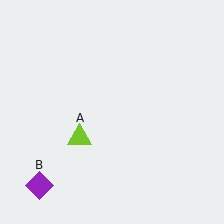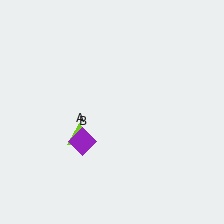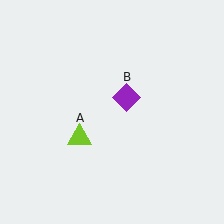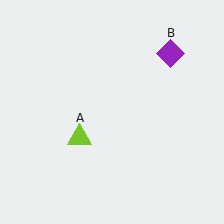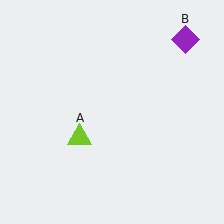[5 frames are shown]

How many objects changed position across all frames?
1 object changed position: purple diamond (object B).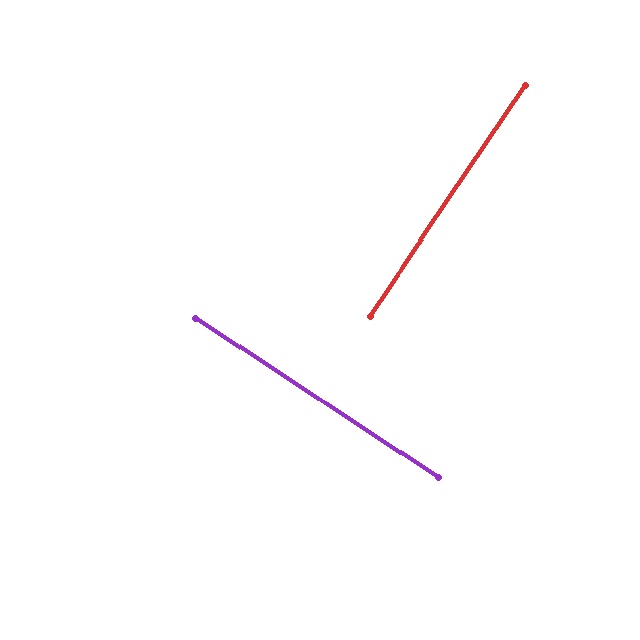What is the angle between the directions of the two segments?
Approximately 90 degrees.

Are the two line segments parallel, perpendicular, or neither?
Perpendicular — they meet at approximately 90°.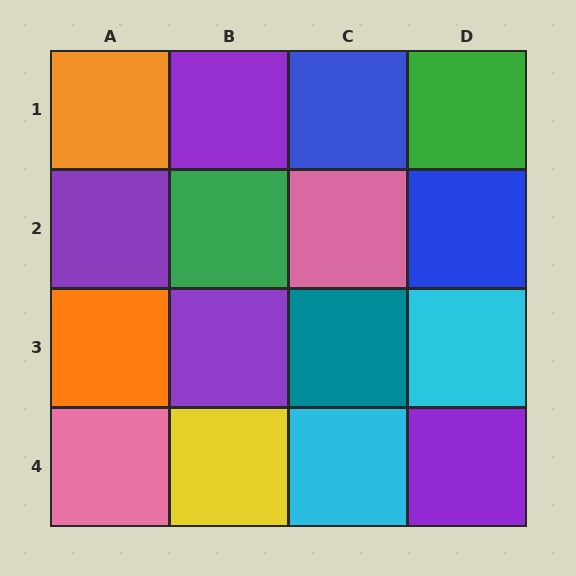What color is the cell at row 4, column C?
Cyan.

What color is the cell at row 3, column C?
Teal.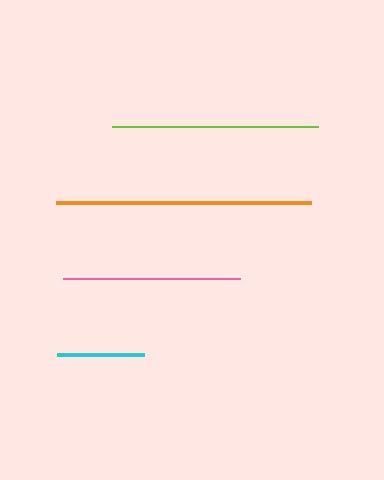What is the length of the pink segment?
The pink segment is approximately 177 pixels long.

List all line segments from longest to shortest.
From longest to shortest: orange, lime, pink, cyan.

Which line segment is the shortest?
The cyan line is the shortest at approximately 87 pixels.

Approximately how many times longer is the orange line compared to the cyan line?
The orange line is approximately 2.9 times the length of the cyan line.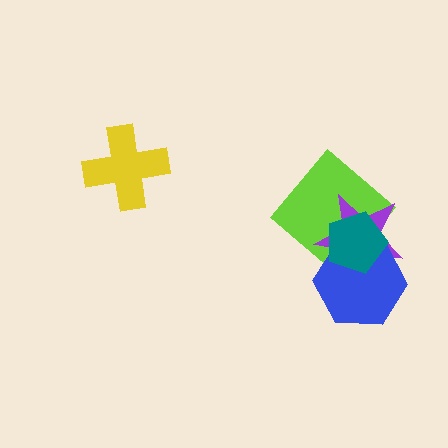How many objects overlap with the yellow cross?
0 objects overlap with the yellow cross.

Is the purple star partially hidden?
Yes, it is partially covered by another shape.